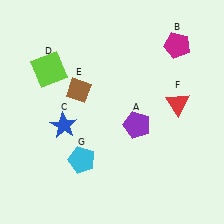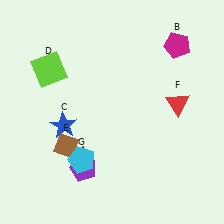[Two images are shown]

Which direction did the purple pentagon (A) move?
The purple pentagon (A) moved left.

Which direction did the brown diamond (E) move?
The brown diamond (E) moved down.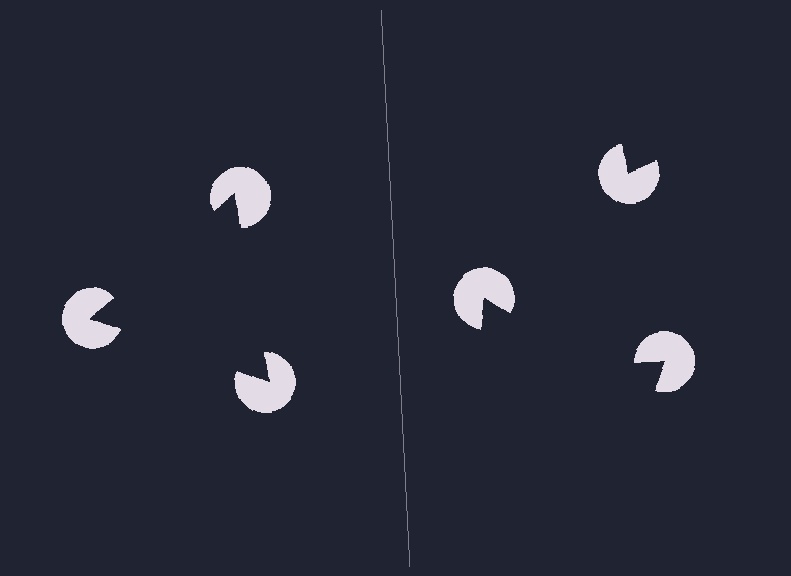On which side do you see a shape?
An illusory triangle appears on the left side. On the right side the wedge cuts are rotated, so no coherent shape forms.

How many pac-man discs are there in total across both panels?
6 — 3 on each side.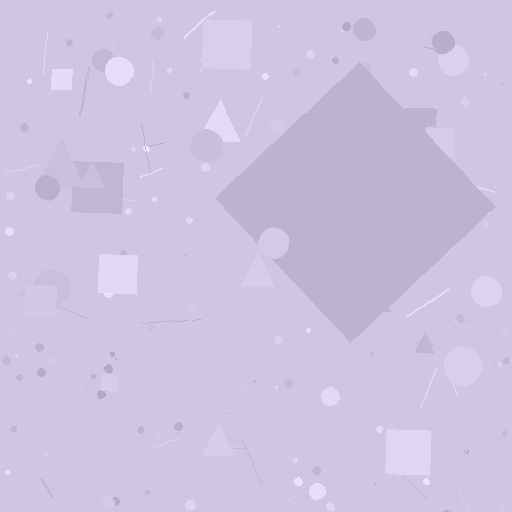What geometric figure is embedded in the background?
A diamond is embedded in the background.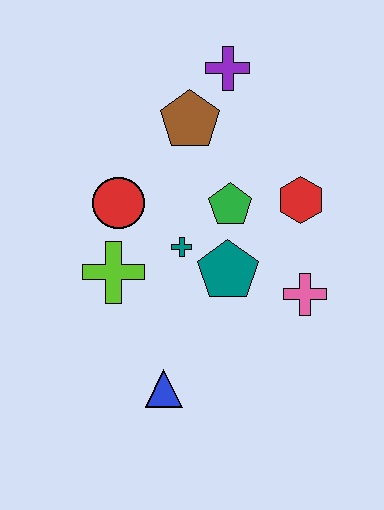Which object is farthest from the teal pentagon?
The purple cross is farthest from the teal pentagon.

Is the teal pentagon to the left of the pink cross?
Yes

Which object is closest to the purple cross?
The brown pentagon is closest to the purple cross.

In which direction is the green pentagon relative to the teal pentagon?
The green pentagon is above the teal pentagon.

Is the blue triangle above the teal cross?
No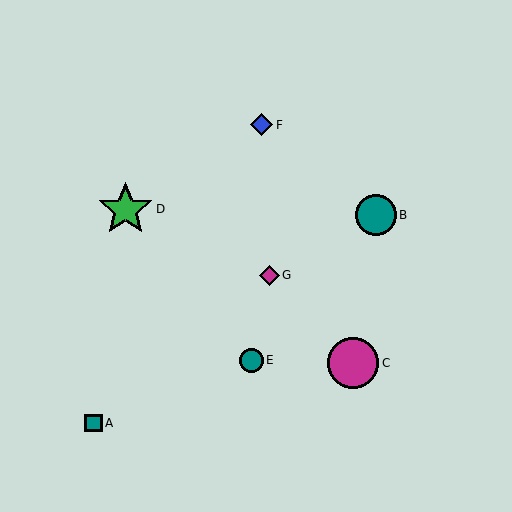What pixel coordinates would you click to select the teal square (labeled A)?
Click at (93, 423) to select the teal square A.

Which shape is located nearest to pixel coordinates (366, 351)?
The magenta circle (labeled C) at (353, 363) is nearest to that location.